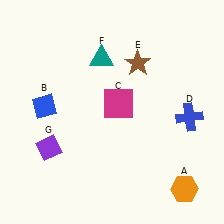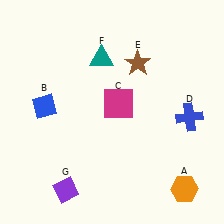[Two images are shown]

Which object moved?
The purple diamond (G) moved down.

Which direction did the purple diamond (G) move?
The purple diamond (G) moved down.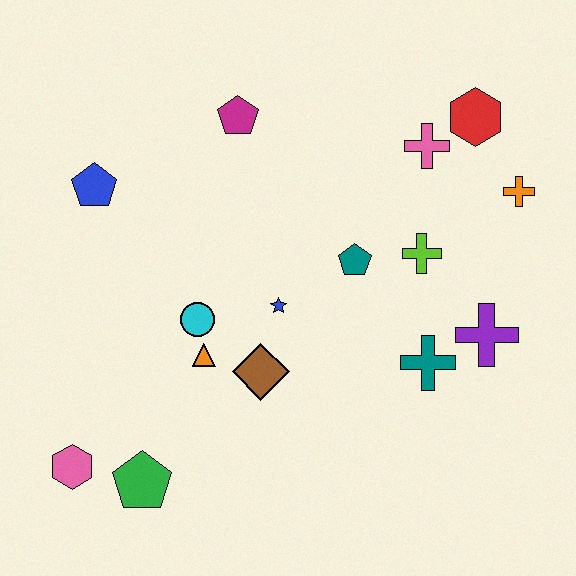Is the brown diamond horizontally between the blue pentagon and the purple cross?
Yes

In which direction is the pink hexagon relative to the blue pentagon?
The pink hexagon is below the blue pentagon.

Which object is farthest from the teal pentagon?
The pink hexagon is farthest from the teal pentagon.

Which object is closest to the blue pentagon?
The magenta pentagon is closest to the blue pentagon.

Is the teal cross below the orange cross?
Yes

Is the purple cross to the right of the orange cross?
No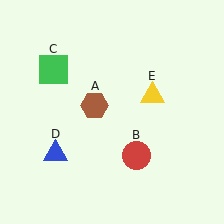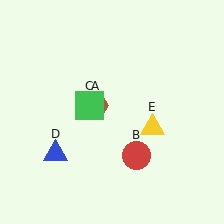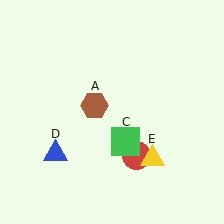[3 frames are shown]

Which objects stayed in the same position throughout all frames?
Brown hexagon (object A) and red circle (object B) and blue triangle (object D) remained stationary.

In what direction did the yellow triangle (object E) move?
The yellow triangle (object E) moved down.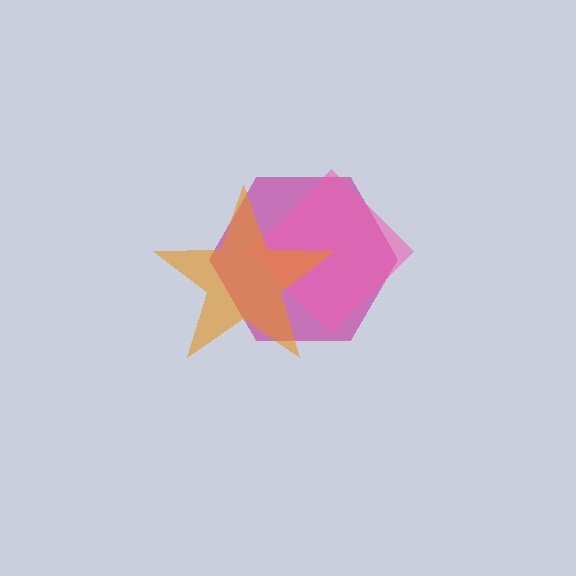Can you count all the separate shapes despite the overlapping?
Yes, there are 3 separate shapes.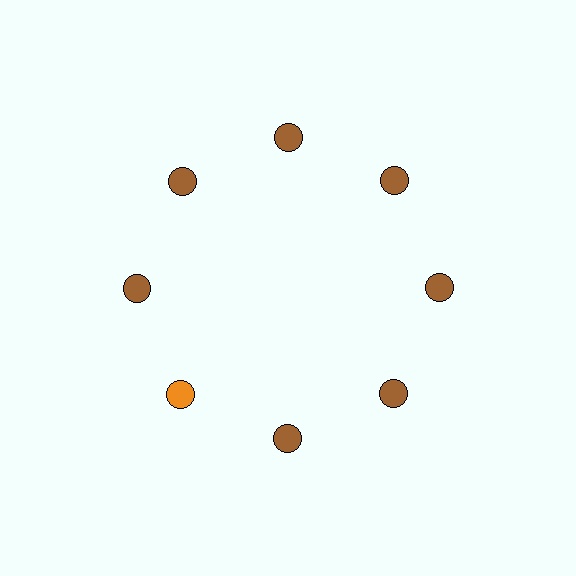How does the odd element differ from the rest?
It has a different color: orange instead of brown.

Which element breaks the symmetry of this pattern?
The orange circle at roughly the 8 o'clock position breaks the symmetry. All other shapes are brown circles.